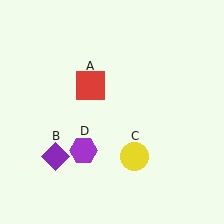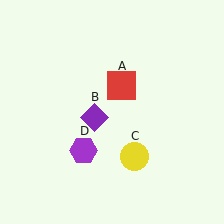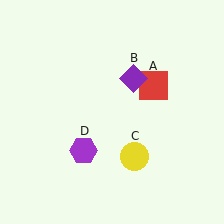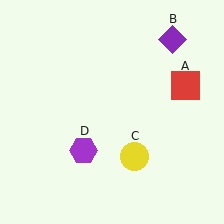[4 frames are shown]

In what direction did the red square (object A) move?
The red square (object A) moved right.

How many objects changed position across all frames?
2 objects changed position: red square (object A), purple diamond (object B).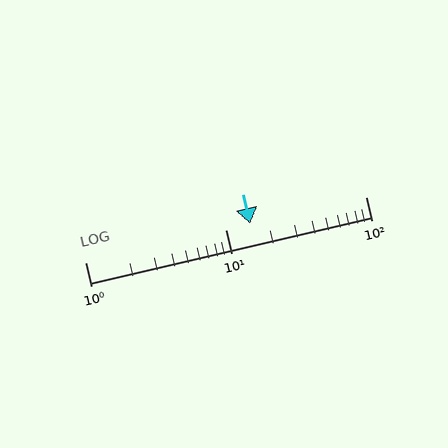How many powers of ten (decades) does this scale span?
The scale spans 2 decades, from 1 to 100.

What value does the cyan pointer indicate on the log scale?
The pointer indicates approximately 15.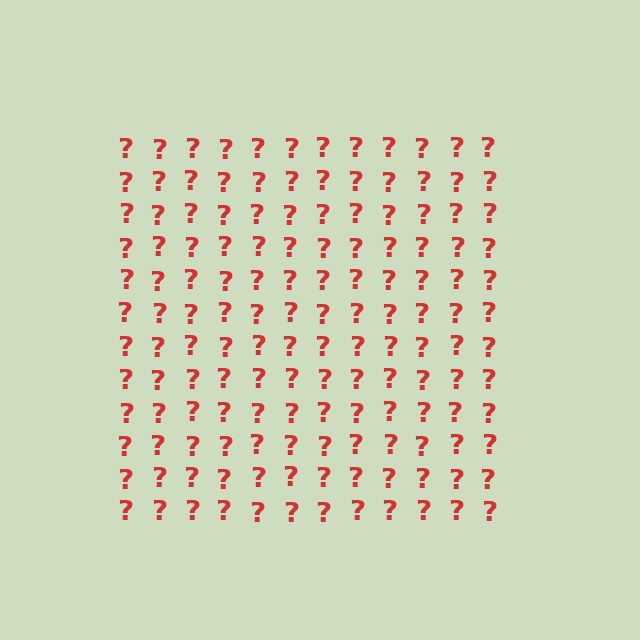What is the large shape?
The large shape is a square.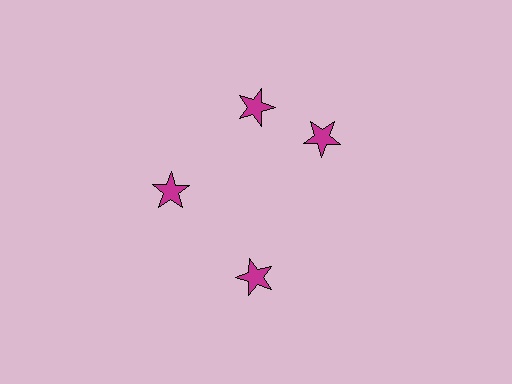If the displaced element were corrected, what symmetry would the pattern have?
It would have 4-fold rotational symmetry — the pattern would map onto itself every 90 degrees.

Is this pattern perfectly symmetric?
No. The 4 magenta stars are arranged in a ring, but one element near the 3 o'clock position is rotated out of alignment along the ring, breaking the 4-fold rotational symmetry.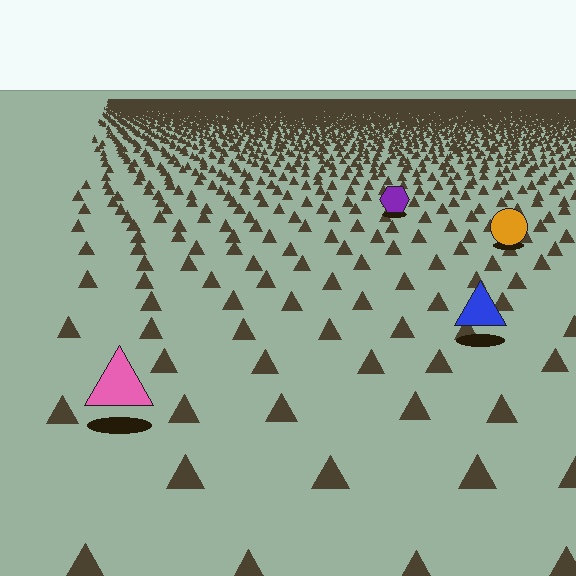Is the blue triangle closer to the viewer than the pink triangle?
No. The pink triangle is closer — you can tell from the texture gradient: the ground texture is coarser near it.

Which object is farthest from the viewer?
The purple hexagon is farthest from the viewer. It appears smaller and the ground texture around it is denser.